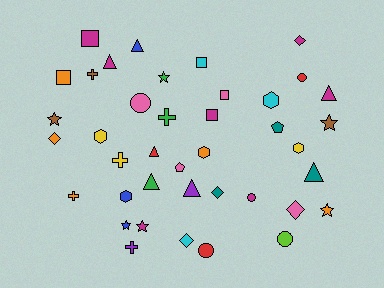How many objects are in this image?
There are 40 objects.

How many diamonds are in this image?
There are 5 diamonds.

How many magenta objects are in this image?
There are 7 magenta objects.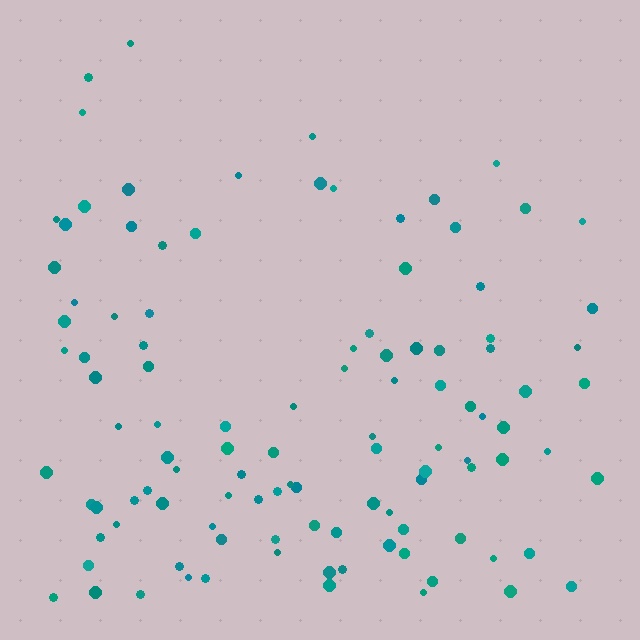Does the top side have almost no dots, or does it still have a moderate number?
Still a moderate number, just noticeably fewer than the bottom.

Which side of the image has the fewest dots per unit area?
The top.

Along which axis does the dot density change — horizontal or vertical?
Vertical.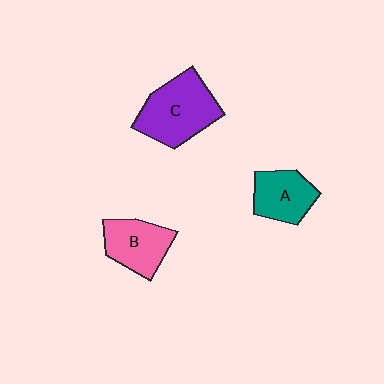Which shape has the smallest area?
Shape A (teal).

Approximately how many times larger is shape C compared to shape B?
Approximately 1.4 times.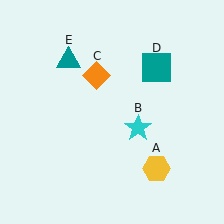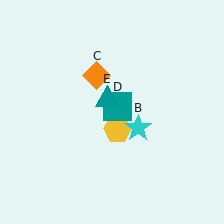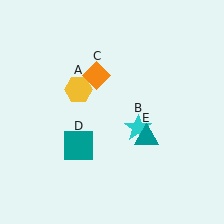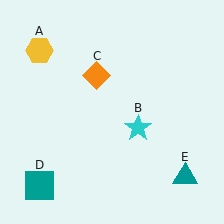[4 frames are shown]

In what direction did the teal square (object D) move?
The teal square (object D) moved down and to the left.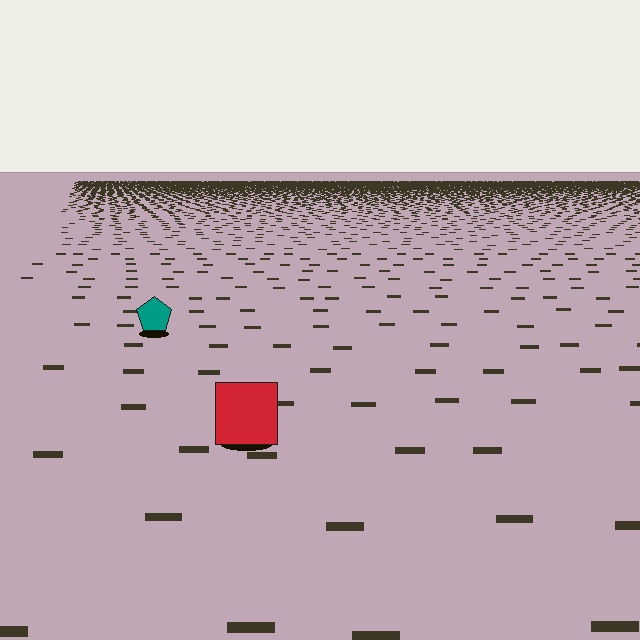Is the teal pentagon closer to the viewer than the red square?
No. The red square is closer — you can tell from the texture gradient: the ground texture is coarser near it.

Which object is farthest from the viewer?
The teal pentagon is farthest from the viewer. It appears smaller and the ground texture around it is denser.